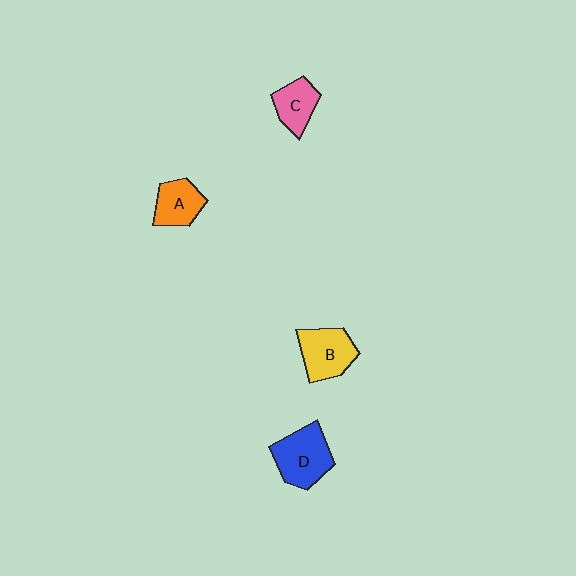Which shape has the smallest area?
Shape C (pink).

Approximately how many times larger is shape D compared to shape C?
Approximately 1.5 times.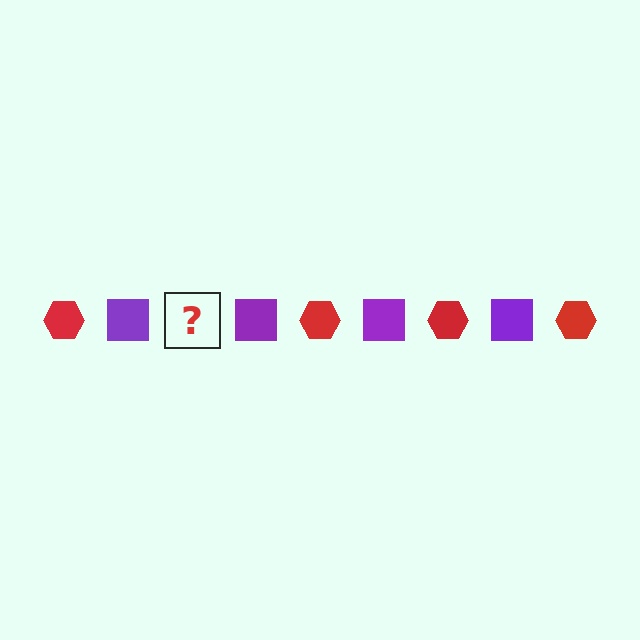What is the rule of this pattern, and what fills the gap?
The rule is that the pattern alternates between red hexagon and purple square. The gap should be filled with a red hexagon.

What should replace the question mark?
The question mark should be replaced with a red hexagon.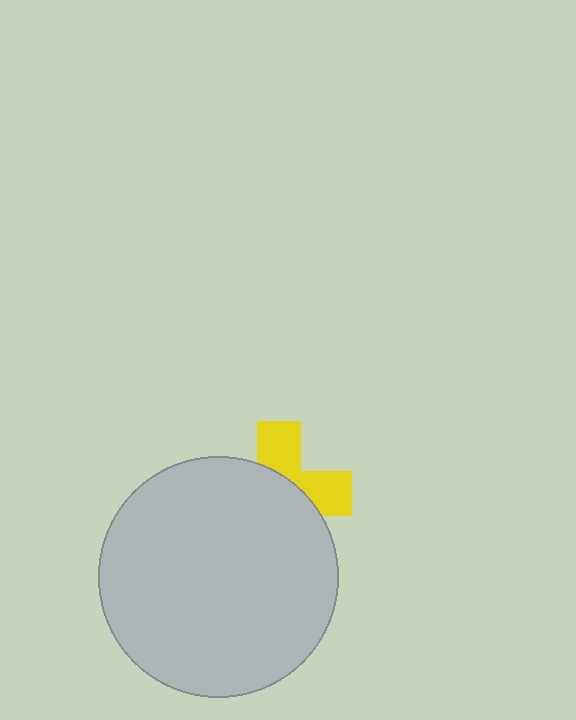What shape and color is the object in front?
The object in front is a light gray circle.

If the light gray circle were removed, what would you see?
You would see the complete yellow cross.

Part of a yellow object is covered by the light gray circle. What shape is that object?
It is a cross.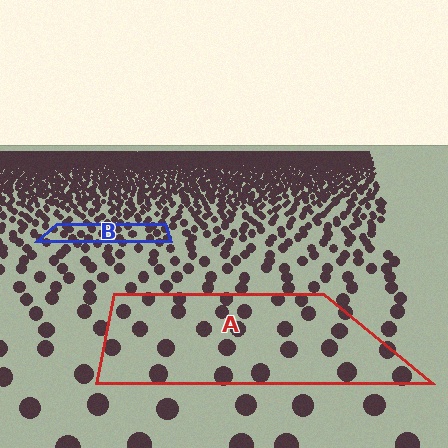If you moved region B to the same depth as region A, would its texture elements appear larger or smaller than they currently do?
They would appear larger. At a closer depth, the same texture elements are projected at a bigger on-screen size.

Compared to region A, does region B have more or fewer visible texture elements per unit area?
Region B has more texture elements per unit area — they are packed more densely because it is farther away.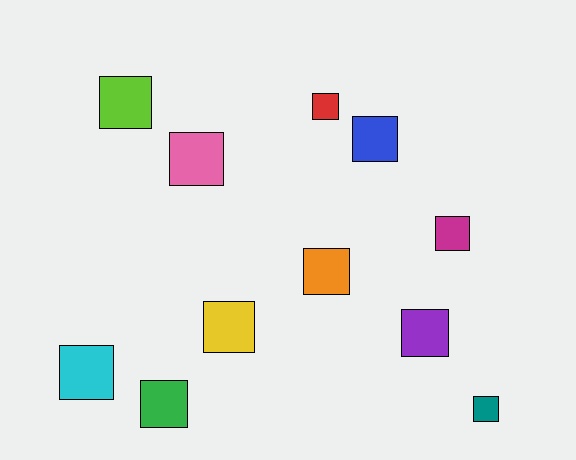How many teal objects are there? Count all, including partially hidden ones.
There is 1 teal object.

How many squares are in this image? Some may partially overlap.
There are 11 squares.